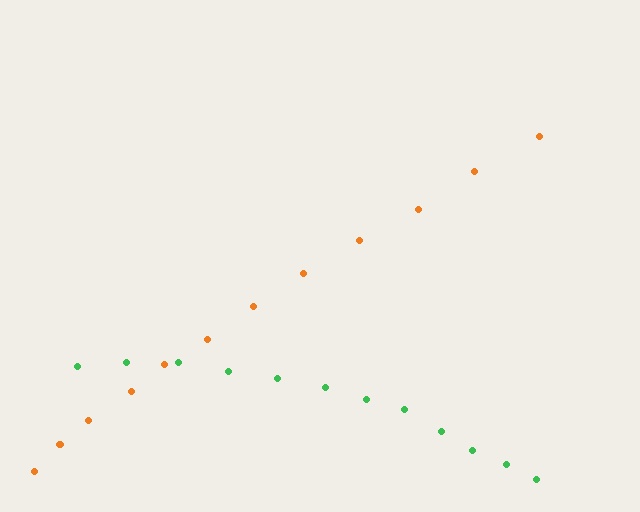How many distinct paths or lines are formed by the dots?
There are 2 distinct paths.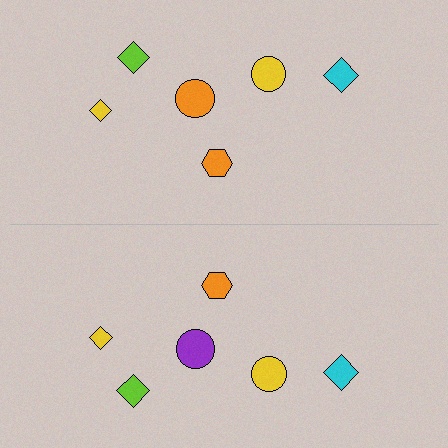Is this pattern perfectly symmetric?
No, the pattern is not perfectly symmetric. The purple circle on the bottom side breaks the symmetry — its mirror counterpart is orange.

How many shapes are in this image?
There are 12 shapes in this image.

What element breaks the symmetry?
The purple circle on the bottom side breaks the symmetry — its mirror counterpart is orange.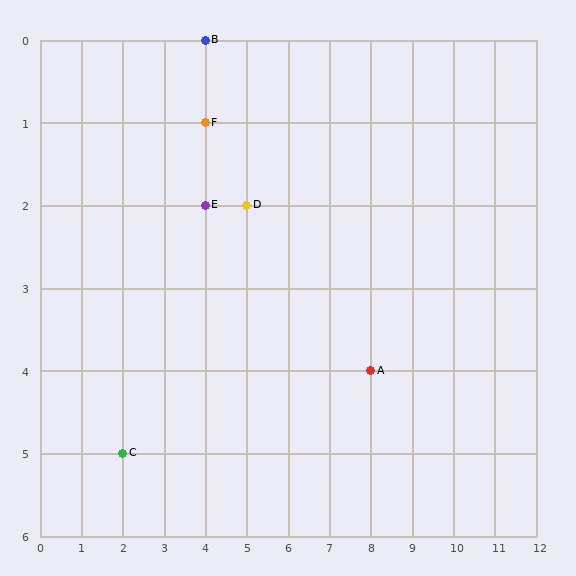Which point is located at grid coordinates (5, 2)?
Point D is at (5, 2).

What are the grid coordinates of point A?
Point A is at grid coordinates (8, 4).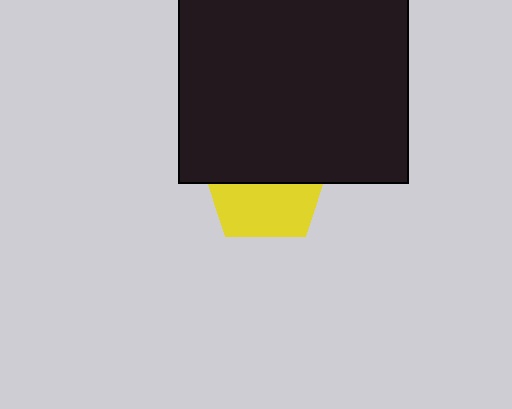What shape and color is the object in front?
The object in front is a black square.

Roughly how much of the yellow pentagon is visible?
About half of it is visible (roughly 47%).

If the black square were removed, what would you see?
You would see the complete yellow pentagon.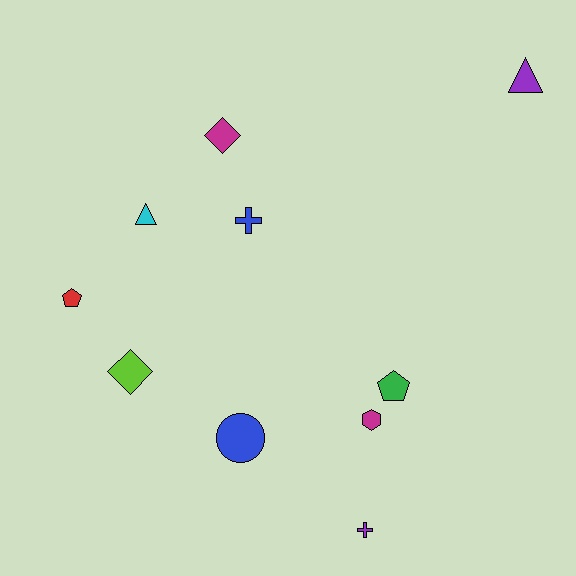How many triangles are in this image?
There are 2 triangles.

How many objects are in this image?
There are 10 objects.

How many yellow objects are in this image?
There are no yellow objects.